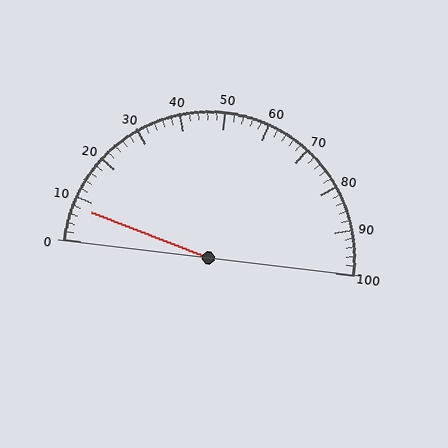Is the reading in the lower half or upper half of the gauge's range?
The reading is in the lower half of the range (0 to 100).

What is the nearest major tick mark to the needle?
The nearest major tick mark is 10.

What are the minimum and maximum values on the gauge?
The gauge ranges from 0 to 100.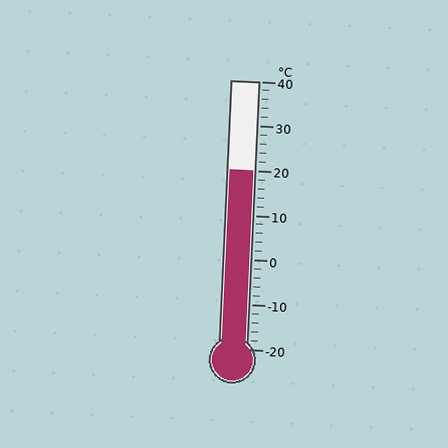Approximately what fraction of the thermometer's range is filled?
The thermometer is filled to approximately 65% of its range.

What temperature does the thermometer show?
The thermometer shows approximately 20°C.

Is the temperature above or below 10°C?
The temperature is above 10°C.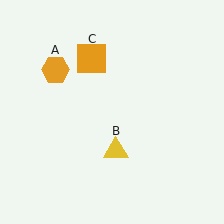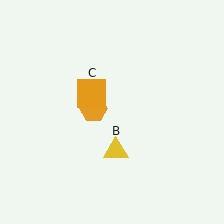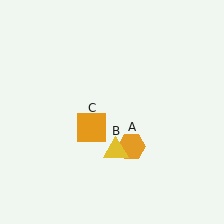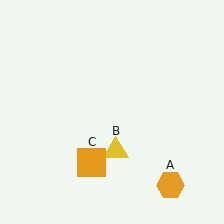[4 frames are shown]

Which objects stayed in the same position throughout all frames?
Yellow triangle (object B) remained stationary.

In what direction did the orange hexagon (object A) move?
The orange hexagon (object A) moved down and to the right.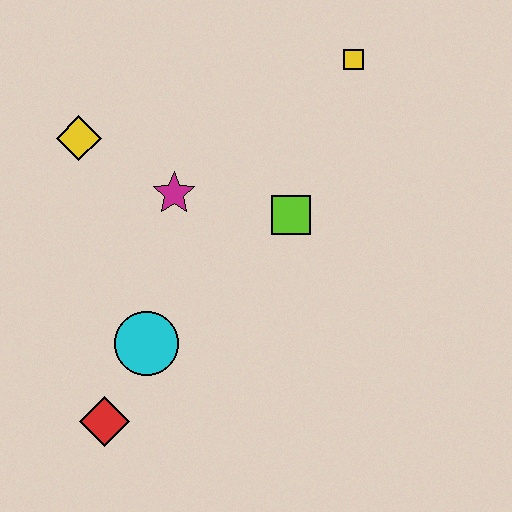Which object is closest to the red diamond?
The cyan circle is closest to the red diamond.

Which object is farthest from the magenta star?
The red diamond is farthest from the magenta star.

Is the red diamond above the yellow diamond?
No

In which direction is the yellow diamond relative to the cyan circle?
The yellow diamond is above the cyan circle.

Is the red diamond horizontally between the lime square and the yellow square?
No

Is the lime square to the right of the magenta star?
Yes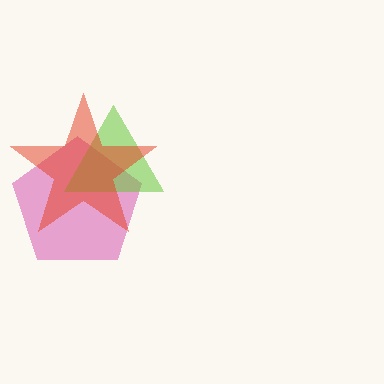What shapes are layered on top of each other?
The layered shapes are: a magenta pentagon, a lime triangle, a red star.